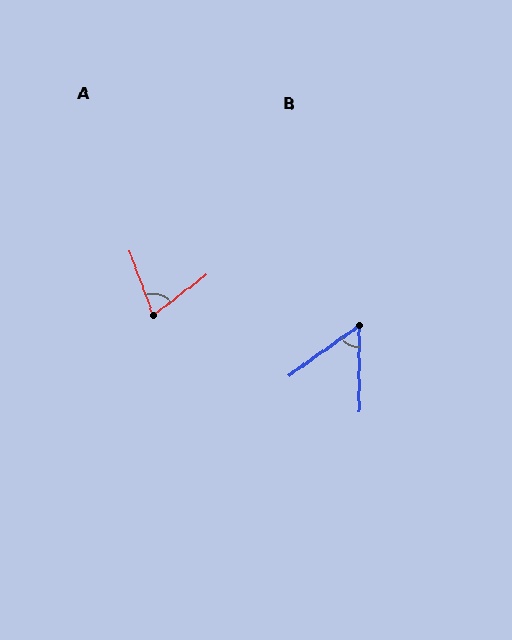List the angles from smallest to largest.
B (54°), A (73°).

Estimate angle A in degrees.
Approximately 73 degrees.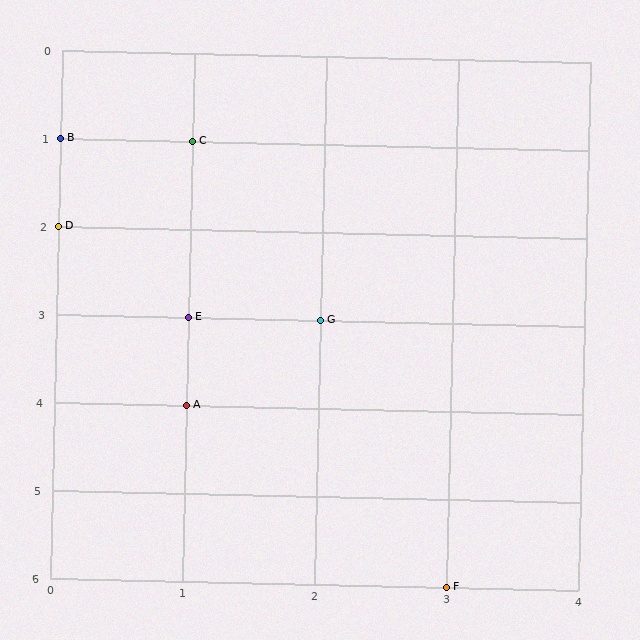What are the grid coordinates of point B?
Point B is at grid coordinates (0, 1).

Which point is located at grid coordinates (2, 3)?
Point G is at (2, 3).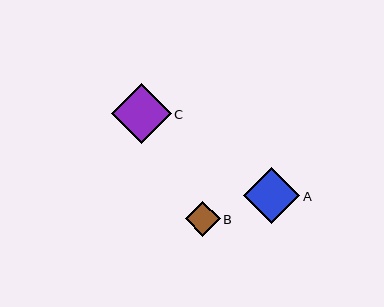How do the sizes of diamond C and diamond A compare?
Diamond C and diamond A are approximately the same size.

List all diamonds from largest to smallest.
From largest to smallest: C, A, B.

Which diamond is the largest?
Diamond C is the largest with a size of approximately 60 pixels.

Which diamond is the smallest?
Diamond B is the smallest with a size of approximately 35 pixels.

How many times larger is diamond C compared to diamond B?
Diamond C is approximately 1.7 times the size of diamond B.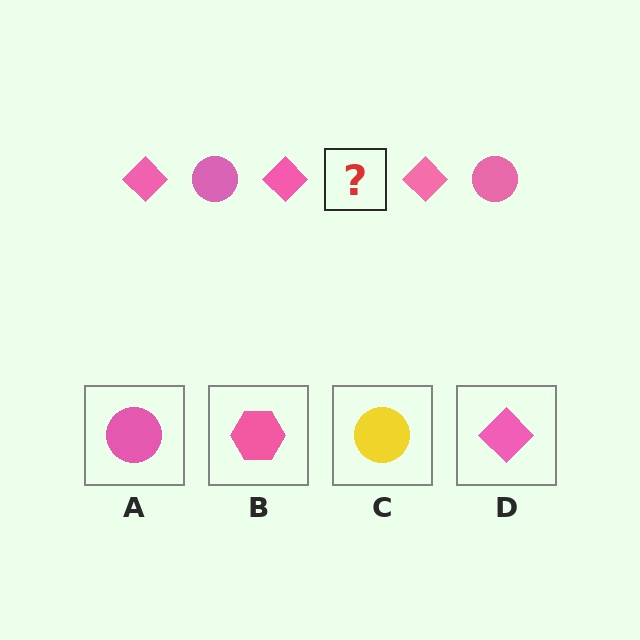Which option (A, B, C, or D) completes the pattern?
A.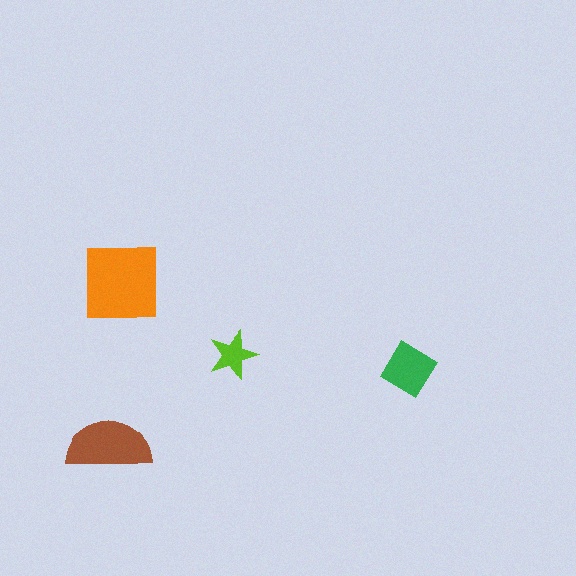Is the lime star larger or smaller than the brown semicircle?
Smaller.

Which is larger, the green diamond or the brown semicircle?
The brown semicircle.